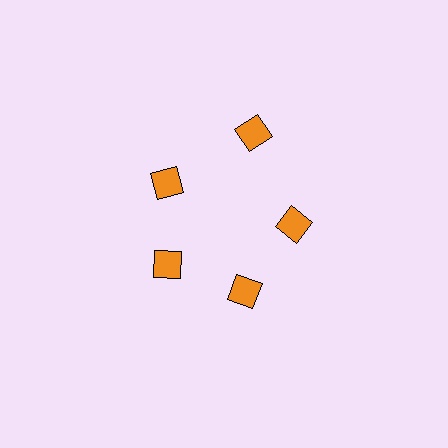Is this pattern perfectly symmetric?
No. The 5 orange diamonds are arranged in a ring, but one element near the 1 o'clock position is pushed outward from the center, breaking the 5-fold rotational symmetry.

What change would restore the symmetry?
The symmetry would be restored by moving it inward, back onto the ring so that all 5 diamonds sit at equal angles and equal distance from the center.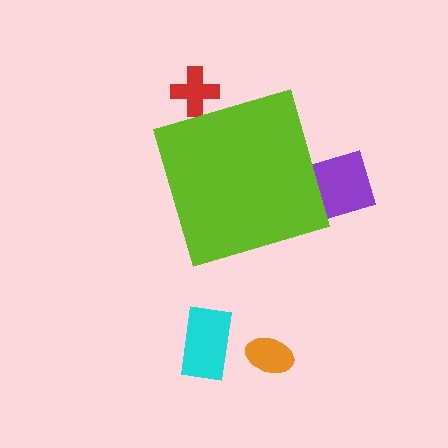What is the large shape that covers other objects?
A lime diamond.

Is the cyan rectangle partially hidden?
No, the cyan rectangle is fully visible.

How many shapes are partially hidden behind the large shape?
2 shapes are partially hidden.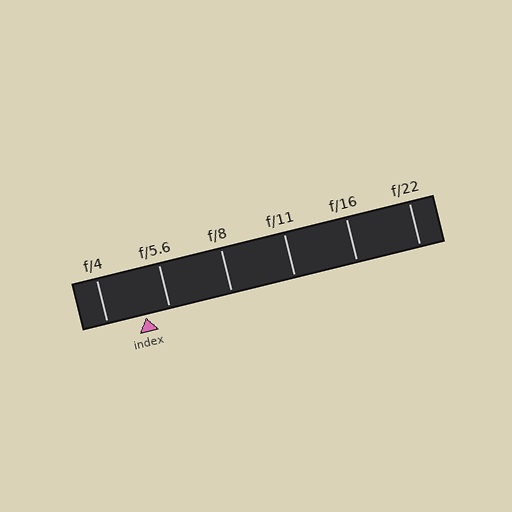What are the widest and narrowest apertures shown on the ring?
The widest aperture shown is f/4 and the narrowest is f/22.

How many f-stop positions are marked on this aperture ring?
There are 6 f-stop positions marked.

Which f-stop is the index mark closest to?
The index mark is closest to f/5.6.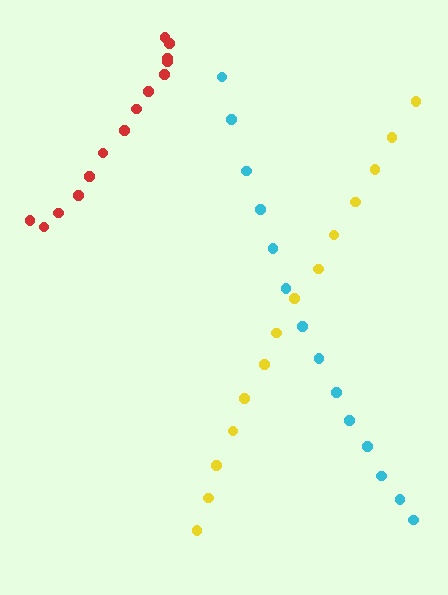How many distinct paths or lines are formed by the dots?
There are 3 distinct paths.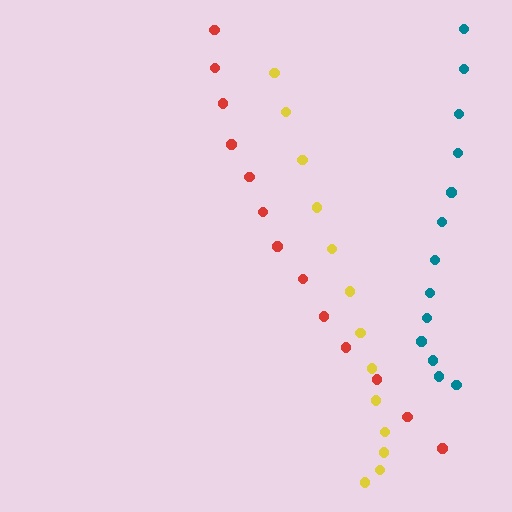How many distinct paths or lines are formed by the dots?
There are 3 distinct paths.